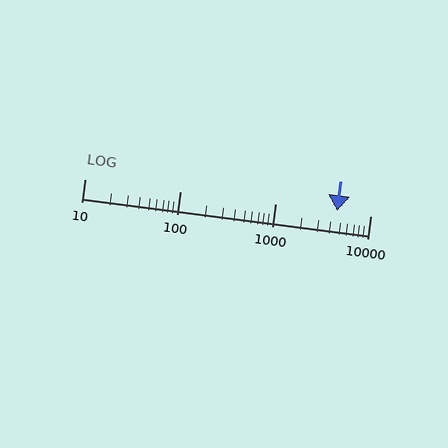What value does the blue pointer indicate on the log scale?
The pointer indicates approximately 4500.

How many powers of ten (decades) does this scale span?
The scale spans 3 decades, from 10 to 10000.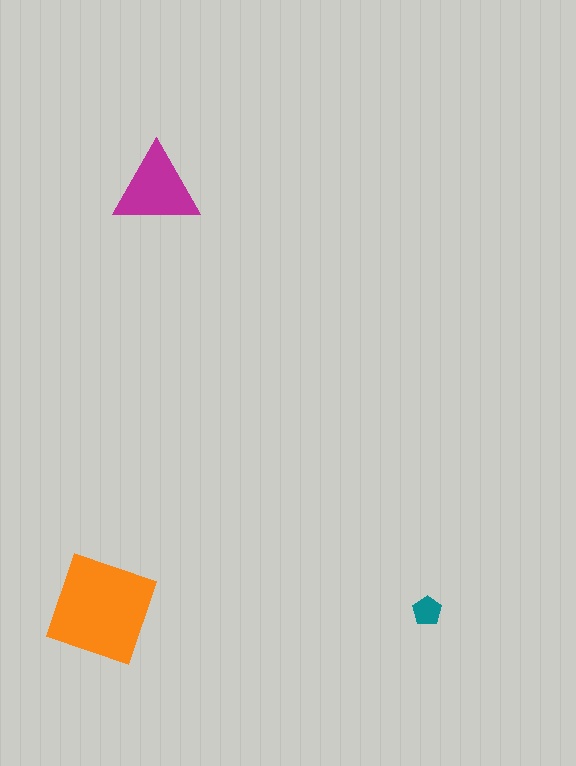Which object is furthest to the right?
The teal pentagon is rightmost.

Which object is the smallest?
The teal pentagon.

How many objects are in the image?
There are 3 objects in the image.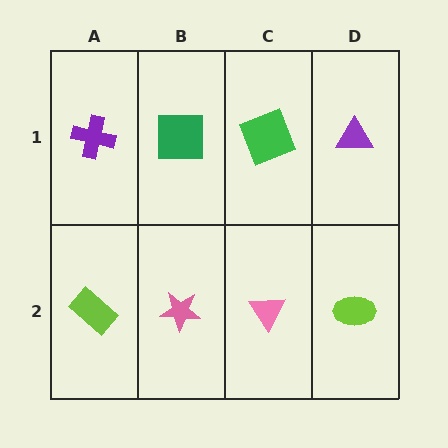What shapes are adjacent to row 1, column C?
A pink triangle (row 2, column C), a green square (row 1, column B), a purple triangle (row 1, column D).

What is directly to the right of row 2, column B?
A pink triangle.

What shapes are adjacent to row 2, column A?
A purple cross (row 1, column A), a pink star (row 2, column B).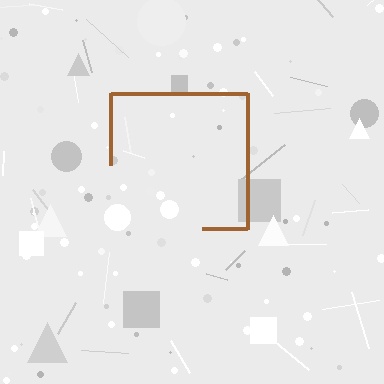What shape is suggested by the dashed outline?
The dashed outline suggests a square.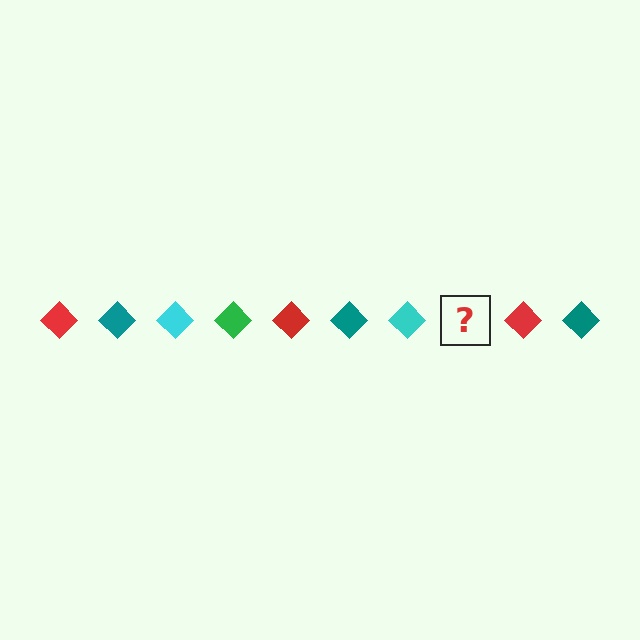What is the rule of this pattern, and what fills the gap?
The rule is that the pattern cycles through red, teal, cyan, green diamonds. The gap should be filled with a green diamond.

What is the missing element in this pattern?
The missing element is a green diamond.